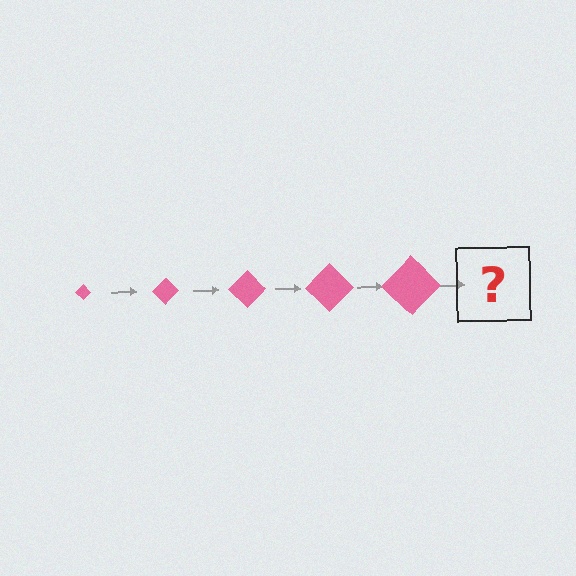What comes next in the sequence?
The next element should be a pink diamond, larger than the previous one.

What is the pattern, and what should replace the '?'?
The pattern is that the diamond gets progressively larger each step. The '?' should be a pink diamond, larger than the previous one.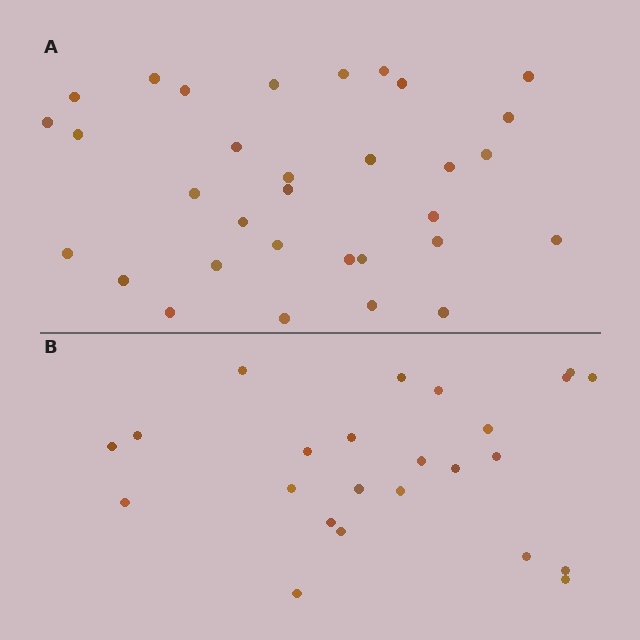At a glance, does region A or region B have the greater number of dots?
Region A (the top region) has more dots.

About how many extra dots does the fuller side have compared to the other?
Region A has roughly 8 or so more dots than region B.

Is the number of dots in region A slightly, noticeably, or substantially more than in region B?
Region A has noticeably more, but not dramatically so. The ratio is roughly 1.3 to 1.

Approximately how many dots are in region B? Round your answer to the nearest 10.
About 20 dots. (The exact count is 24, which rounds to 20.)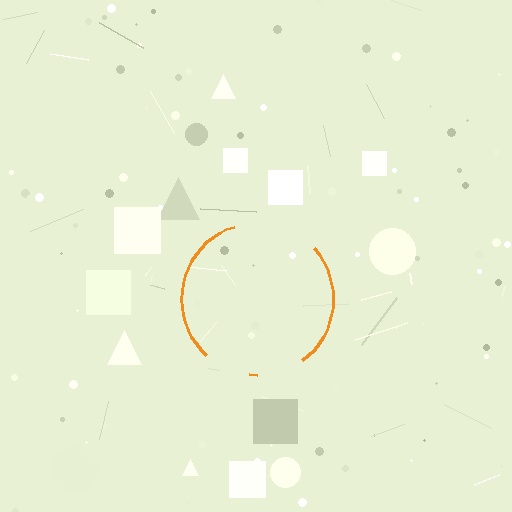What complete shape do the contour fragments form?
The contour fragments form a circle.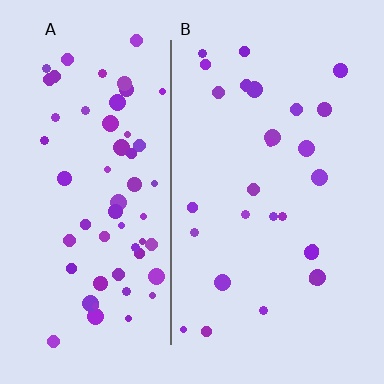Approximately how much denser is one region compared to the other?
Approximately 2.2× — region A over region B.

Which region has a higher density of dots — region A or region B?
A (the left).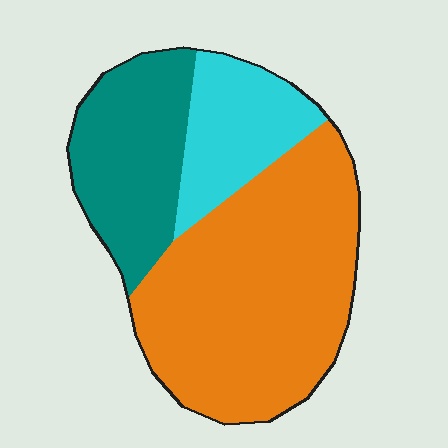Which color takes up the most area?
Orange, at roughly 55%.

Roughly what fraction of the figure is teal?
Teal takes up about one quarter (1/4) of the figure.